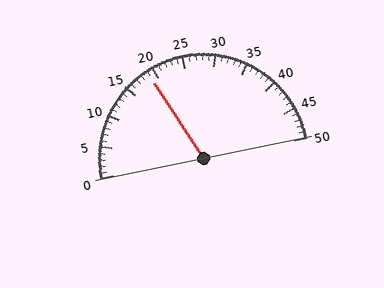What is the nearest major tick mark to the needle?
The nearest major tick mark is 20.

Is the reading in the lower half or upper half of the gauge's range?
The reading is in the lower half of the range (0 to 50).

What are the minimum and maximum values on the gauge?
The gauge ranges from 0 to 50.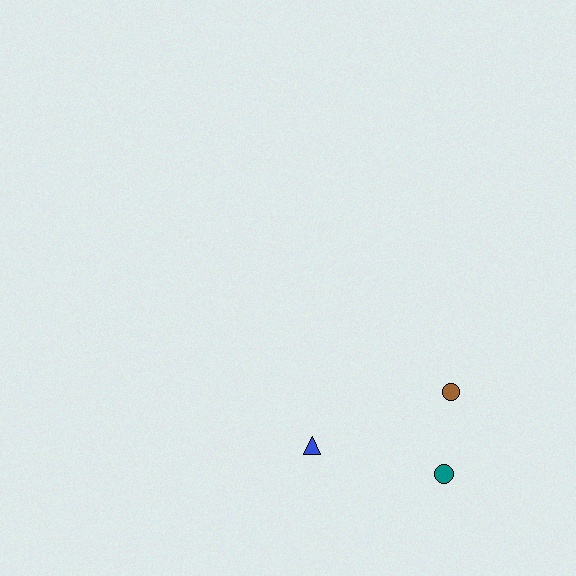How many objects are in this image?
There are 3 objects.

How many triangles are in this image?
There is 1 triangle.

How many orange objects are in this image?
There are no orange objects.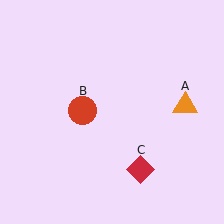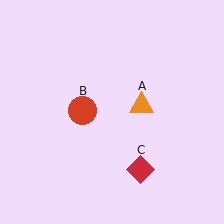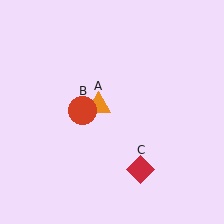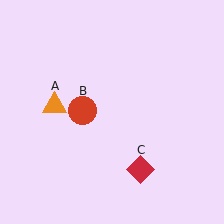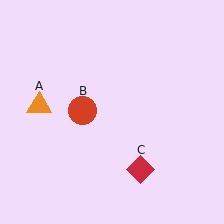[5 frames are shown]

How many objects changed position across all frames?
1 object changed position: orange triangle (object A).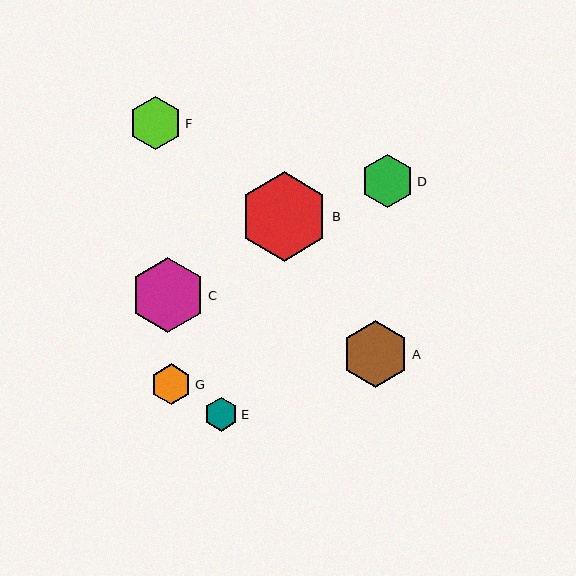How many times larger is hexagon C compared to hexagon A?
Hexagon C is approximately 1.1 times the size of hexagon A.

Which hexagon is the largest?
Hexagon B is the largest with a size of approximately 90 pixels.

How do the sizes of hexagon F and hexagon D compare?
Hexagon F and hexagon D are approximately the same size.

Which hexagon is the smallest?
Hexagon E is the smallest with a size of approximately 34 pixels.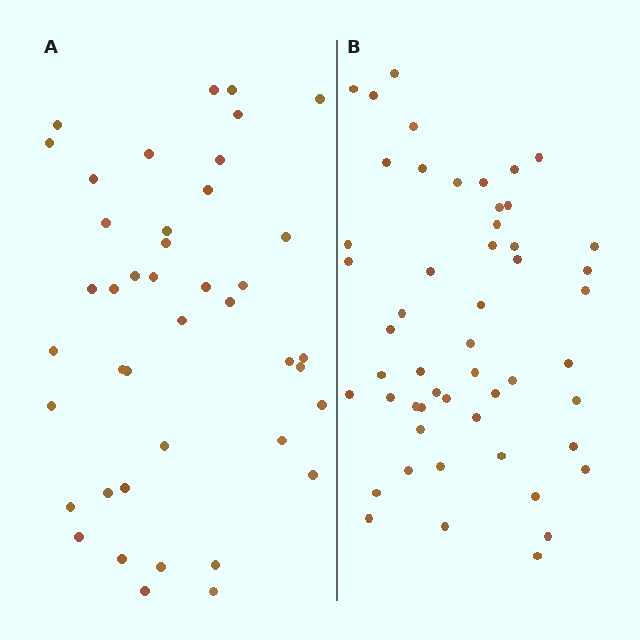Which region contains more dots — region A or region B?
Region B (the right region) has more dots.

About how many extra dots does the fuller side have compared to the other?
Region B has roughly 10 or so more dots than region A.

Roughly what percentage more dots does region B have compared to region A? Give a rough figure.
About 25% more.